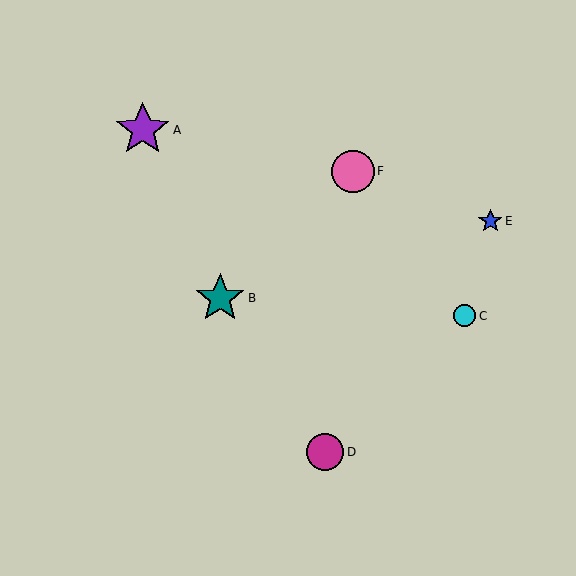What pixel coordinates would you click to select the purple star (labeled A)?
Click at (143, 130) to select the purple star A.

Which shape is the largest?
The purple star (labeled A) is the largest.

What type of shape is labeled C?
Shape C is a cyan circle.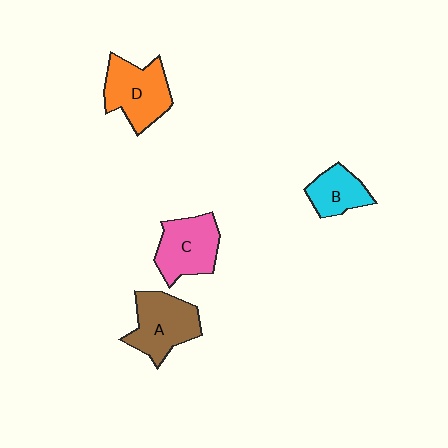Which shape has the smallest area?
Shape B (cyan).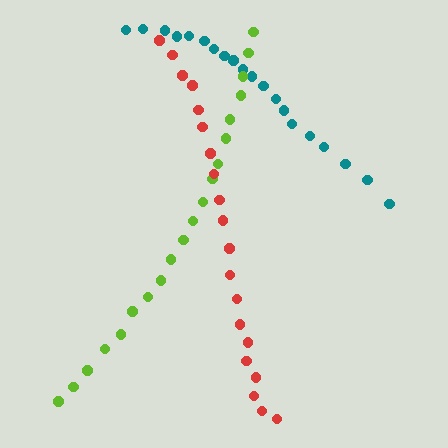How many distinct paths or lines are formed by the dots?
There are 3 distinct paths.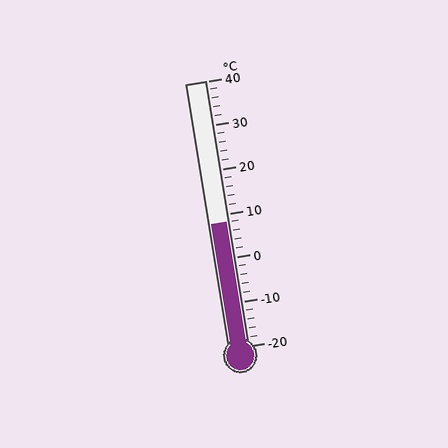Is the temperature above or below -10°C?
The temperature is above -10°C.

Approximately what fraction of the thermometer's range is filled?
The thermometer is filled to approximately 45% of its range.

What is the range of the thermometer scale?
The thermometer scale ranges from -20°C to 40°C.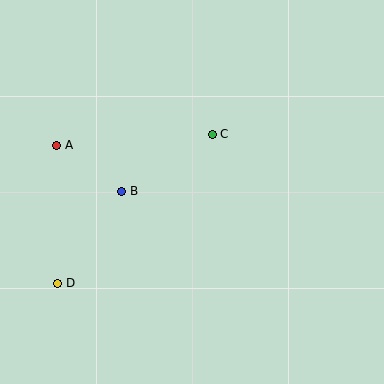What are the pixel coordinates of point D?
Point D is at (58, 283).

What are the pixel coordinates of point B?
Point B is at (122, 191).